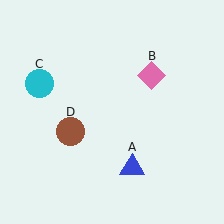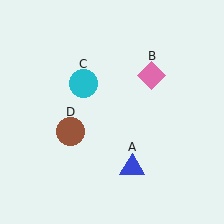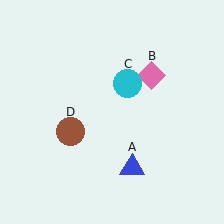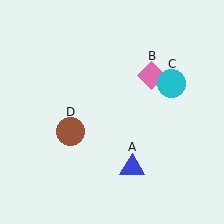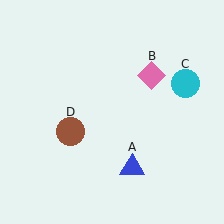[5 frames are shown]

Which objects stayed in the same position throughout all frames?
Blue triangle (object A) and pink diamond (object B) and brown circle (object D) remained stationary.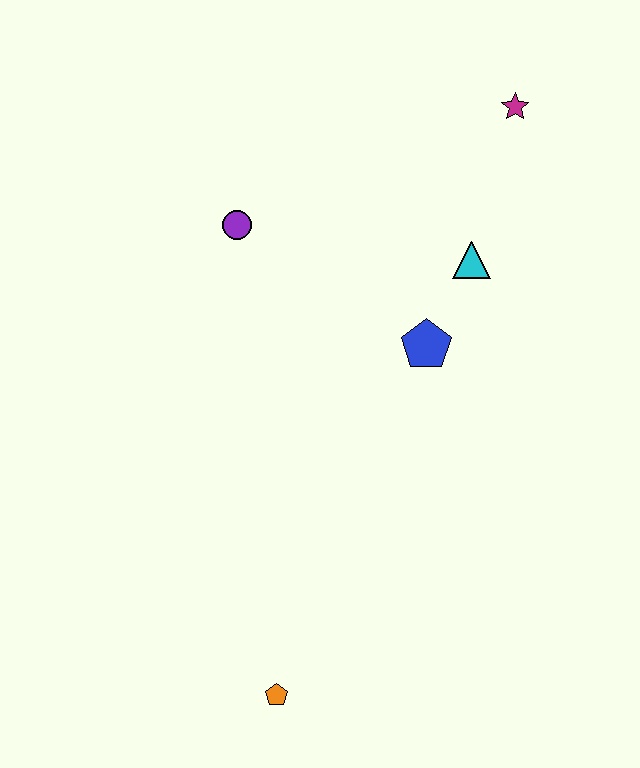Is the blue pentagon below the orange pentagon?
No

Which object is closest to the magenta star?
The cyan triangle is closest to the magenta star.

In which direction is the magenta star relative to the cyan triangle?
The magenta star is above the cyan triangle.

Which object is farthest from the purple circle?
The orange pentagon is farthest from the purple circle.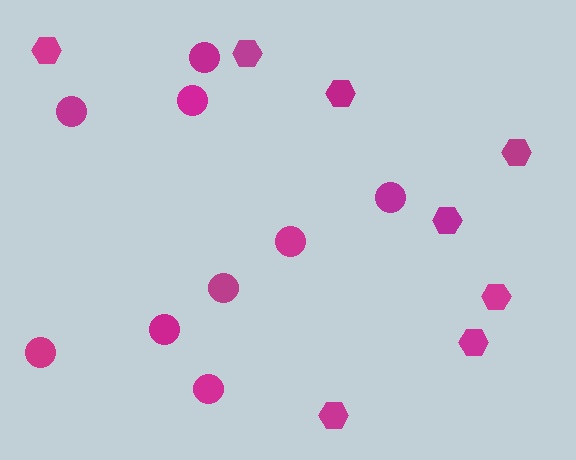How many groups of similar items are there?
There are 2 groups: one group of circles (9) and one group of hexagons (8).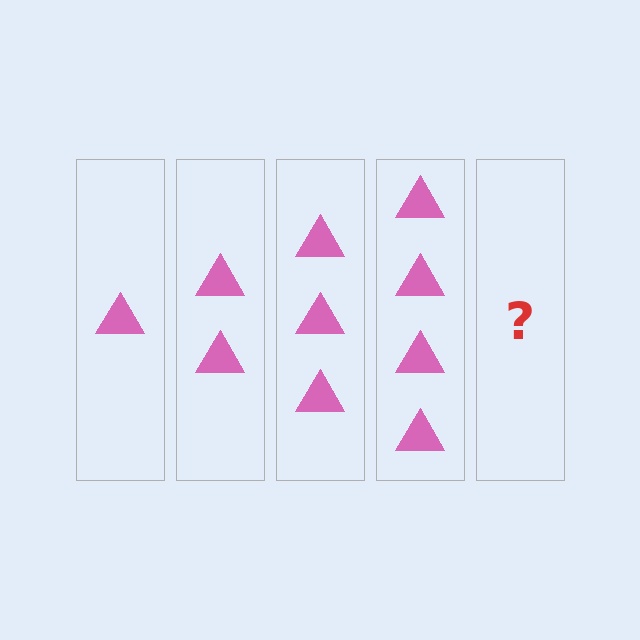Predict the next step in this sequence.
The next step is 5 triangles.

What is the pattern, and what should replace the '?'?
The pattern is that each step adds one more triangle. The '?' should be 5 triangles.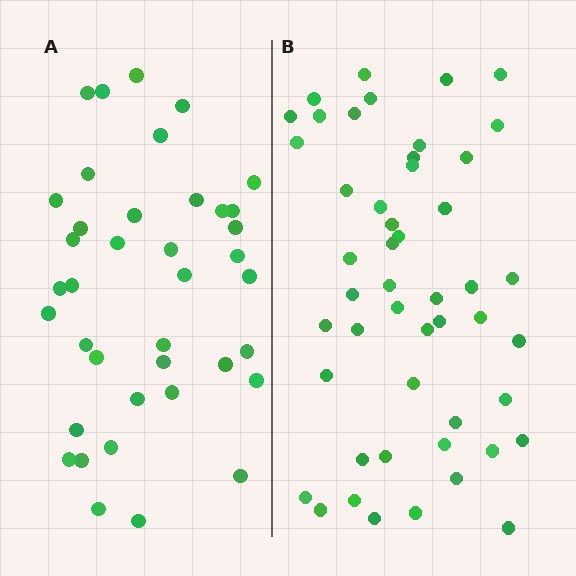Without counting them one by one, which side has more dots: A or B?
Region B (the right region) has more dots.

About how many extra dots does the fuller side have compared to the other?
Region B has roughly 10 or so more dots than region A.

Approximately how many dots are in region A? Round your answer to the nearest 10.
About 40 dots. (The exact count is 39, which rounds to 40.)